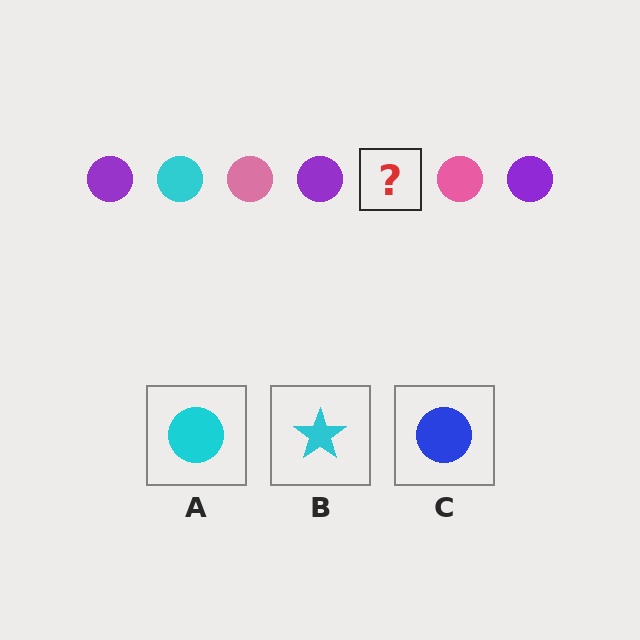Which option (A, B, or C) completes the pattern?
A.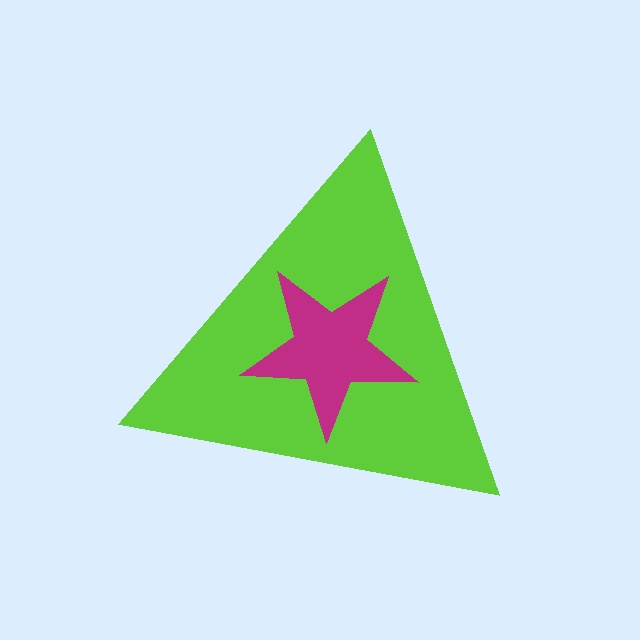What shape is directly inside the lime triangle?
The magenta star.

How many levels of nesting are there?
2.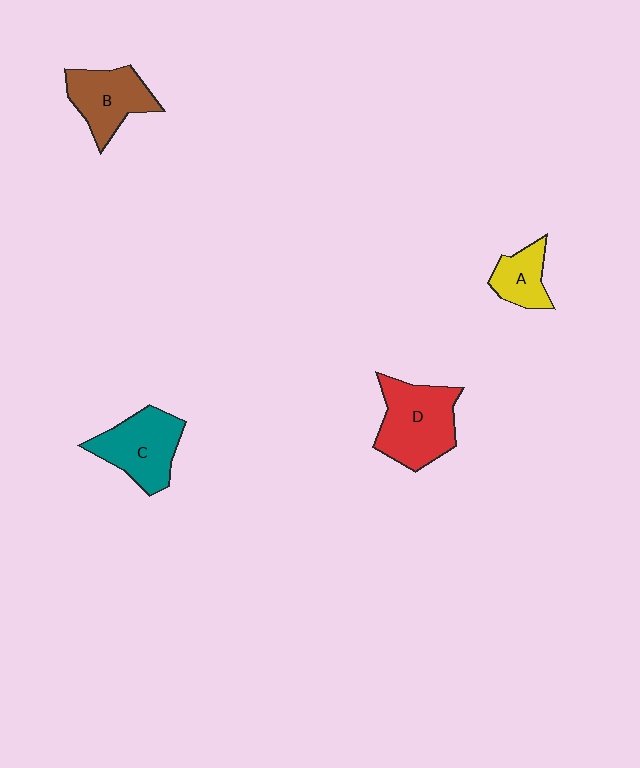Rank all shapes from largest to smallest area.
From largest to smallest: D (red), C (teal), B (brown), A (yellow).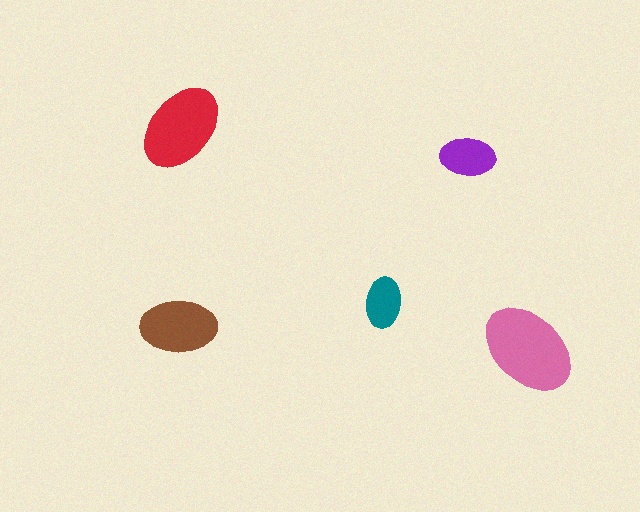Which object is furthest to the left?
The brown ellipse is leftmost.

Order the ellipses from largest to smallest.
the pink one, the red one, the brown one, the purple one, the teal one.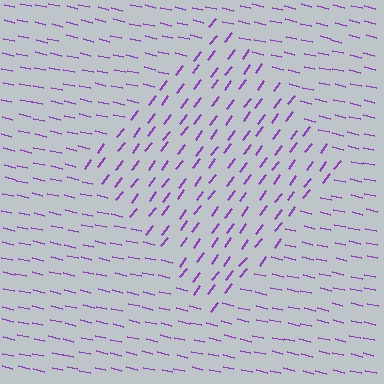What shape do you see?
I see a diamond.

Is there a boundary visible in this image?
Yes, there is a texture boundary formed by a change in line orientation.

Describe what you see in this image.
The image is filled with small purple line segments. A diamond region in the image has lines oriented differently from the surrounding lines, creating a visible texture boundary.